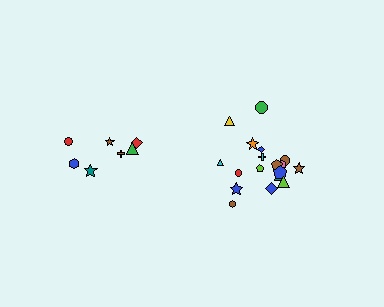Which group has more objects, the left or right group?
The right group.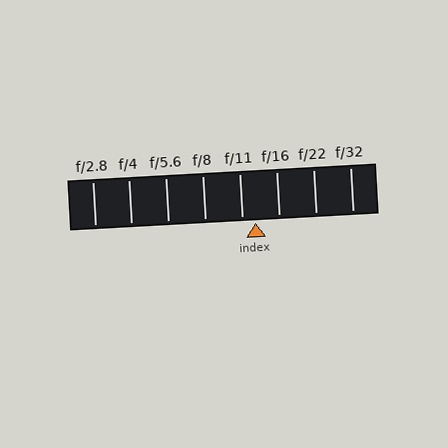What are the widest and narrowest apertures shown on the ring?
The widest aperture shown is f/2.8 and the narrowest is f/32.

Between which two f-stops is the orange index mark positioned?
The index mark is between f/11 and f/16.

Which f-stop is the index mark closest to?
The index mark is closest to f/11.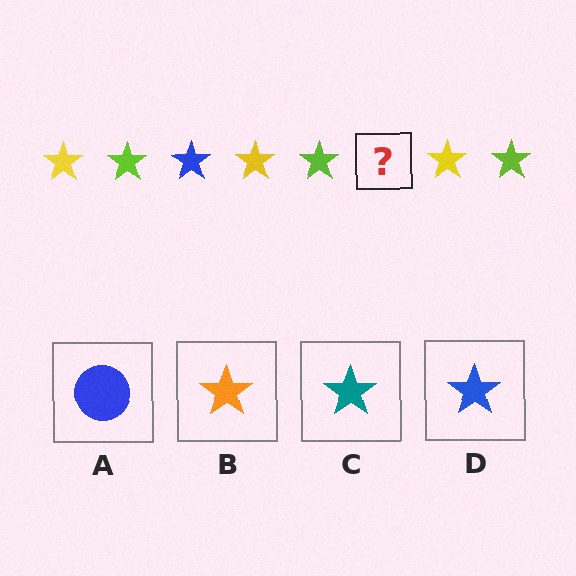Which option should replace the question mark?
Option D.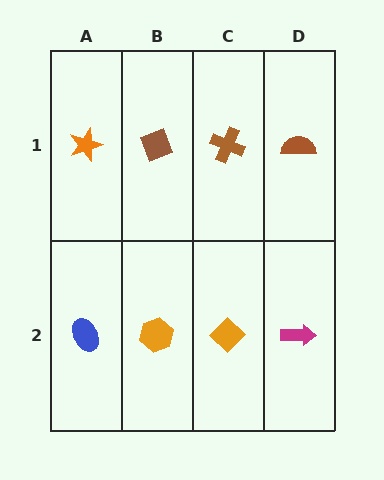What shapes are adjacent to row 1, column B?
An orange hexagon (row 2, column B), an orange star (row 1, column A), a brown cross (row 1, column C).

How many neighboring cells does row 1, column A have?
2.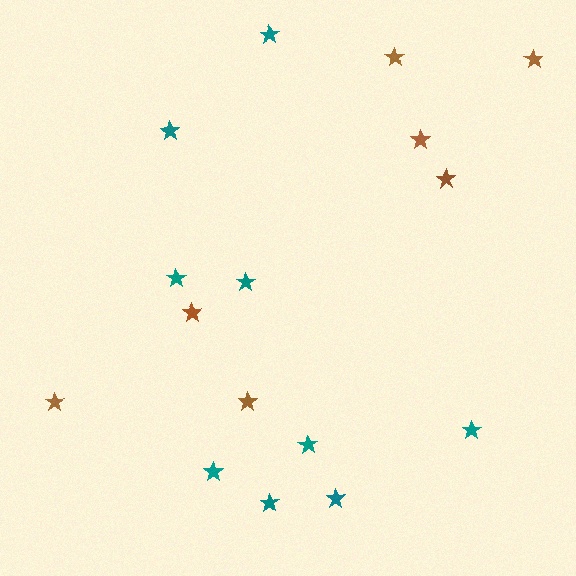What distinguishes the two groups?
There are 2 groups: one group of teal stars (9) and one group of brown stars (7).